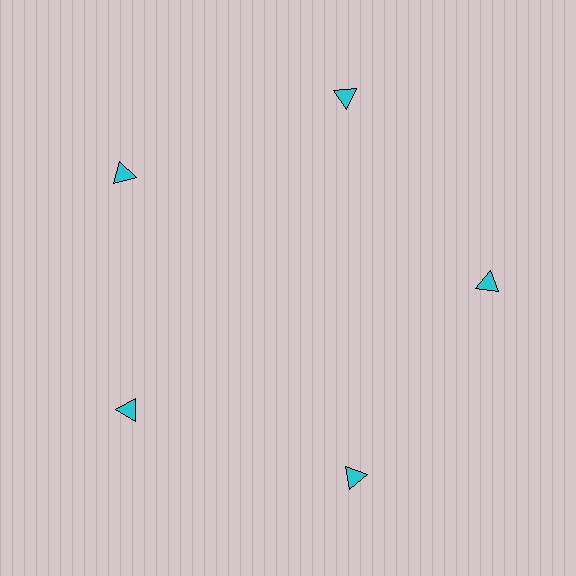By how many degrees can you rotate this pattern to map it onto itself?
The pattern maps onto itself every 72 degrees of rotation.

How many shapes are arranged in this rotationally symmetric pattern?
There are 5 shapes, arranged in 5 groups of 1.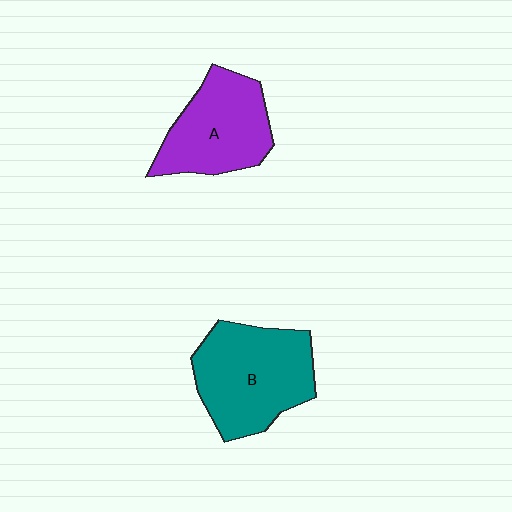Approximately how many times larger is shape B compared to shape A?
Approximately 1.2 times.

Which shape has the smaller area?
Shape A (purple).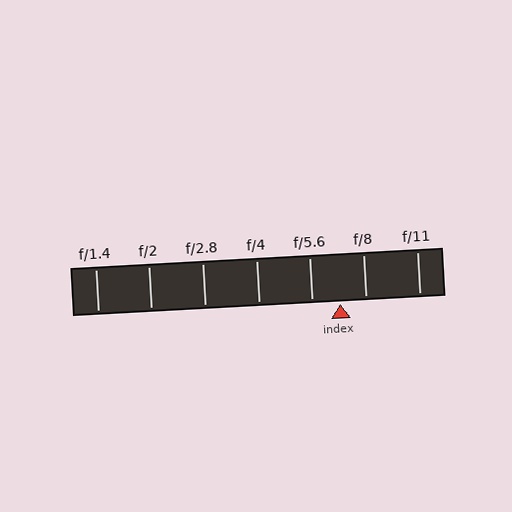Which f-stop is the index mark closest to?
The index mark is closest to f/8.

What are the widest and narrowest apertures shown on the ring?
The widest aperture shown is f/1.4 and the narrowest is f/11.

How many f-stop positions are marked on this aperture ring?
There are 7 f-stop positions marked.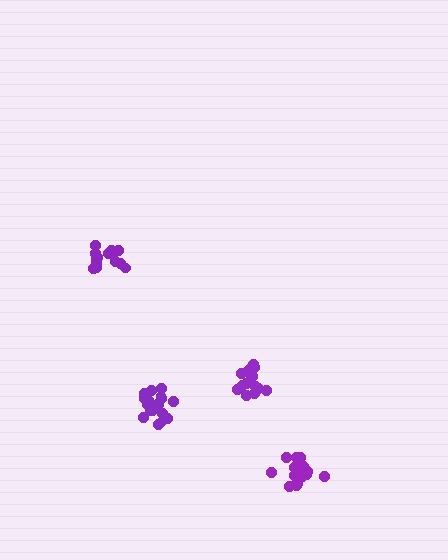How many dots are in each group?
Group 1: 14 dots, Group 2: 16 dots, Group 3: 16 dots, Group 4: 19 dots (65 total).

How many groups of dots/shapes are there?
There are 4 groups.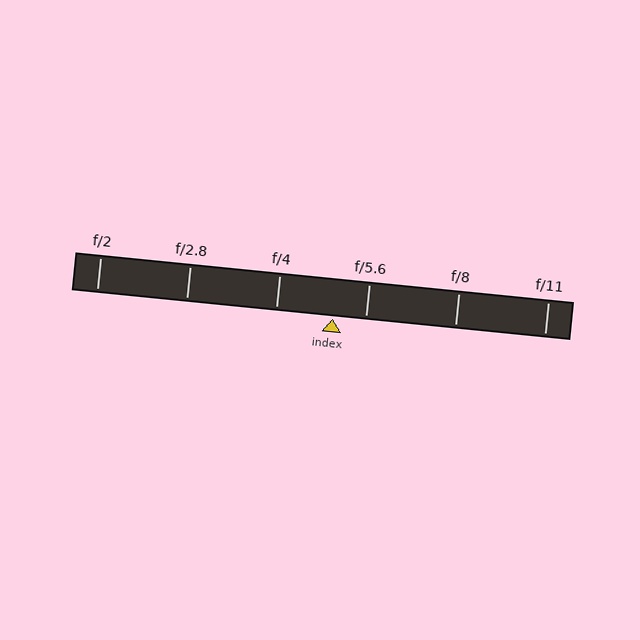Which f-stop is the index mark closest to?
The index mark is closest to f/5.6.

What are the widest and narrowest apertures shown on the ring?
The widest aperture shown is f/2 and the narrowest is f/11.